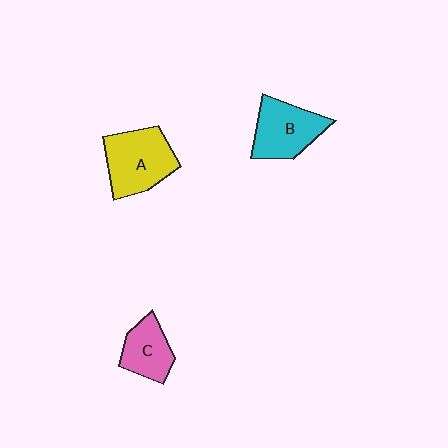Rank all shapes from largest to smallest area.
From largest to smallest: A (yellow), B (cyan), C (pink).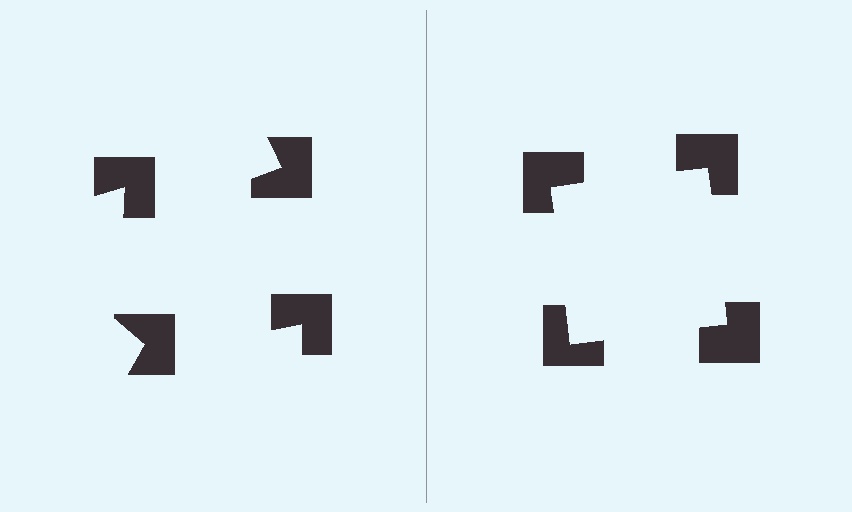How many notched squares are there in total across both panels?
8 — 4 on each side.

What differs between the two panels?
The notched squares are positioned identically on both sides; only the wedge orientations differ. On the right they align to a square; on the left they are misaligned.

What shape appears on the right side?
An illusory square.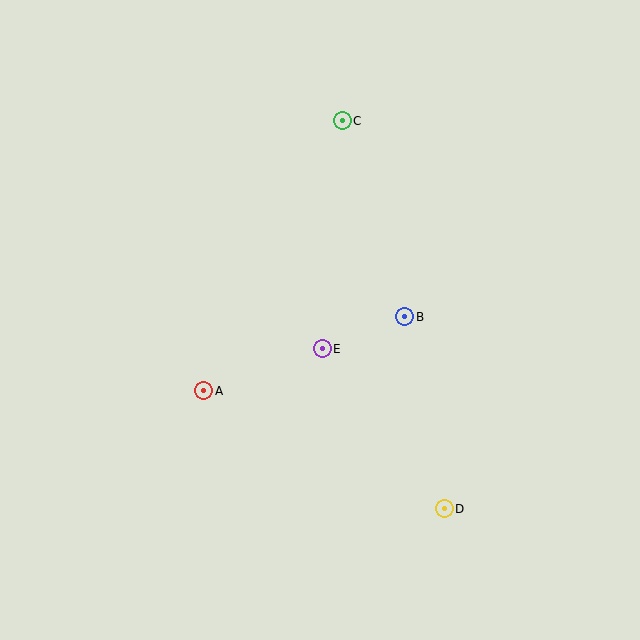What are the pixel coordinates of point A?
Point A is at (204, 391).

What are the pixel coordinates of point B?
Point B is at (405, 317).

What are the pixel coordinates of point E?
Point E is at (322, 349).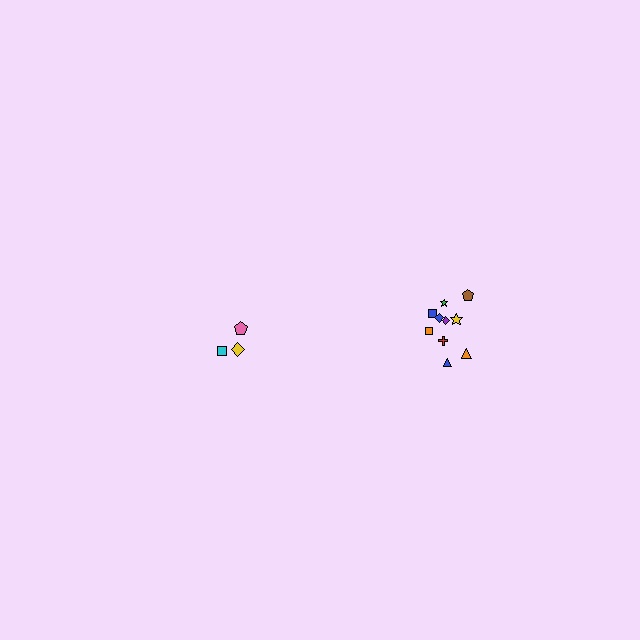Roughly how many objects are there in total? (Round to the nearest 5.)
Roughly 15 objects in total.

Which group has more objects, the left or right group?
The right group.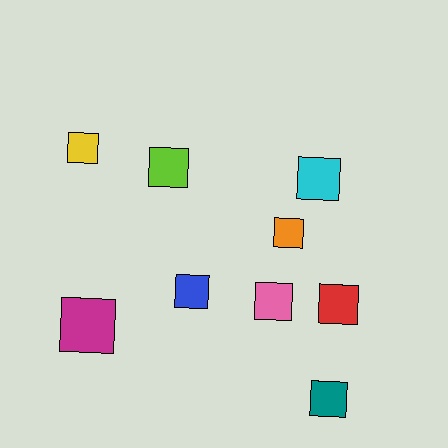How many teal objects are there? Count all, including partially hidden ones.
There is 1 teal object.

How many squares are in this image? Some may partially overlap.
There are 9 squares.